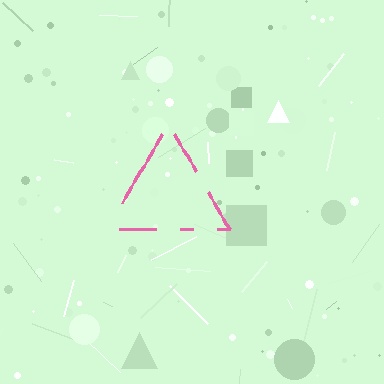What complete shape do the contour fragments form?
The contour fragments form a triangle.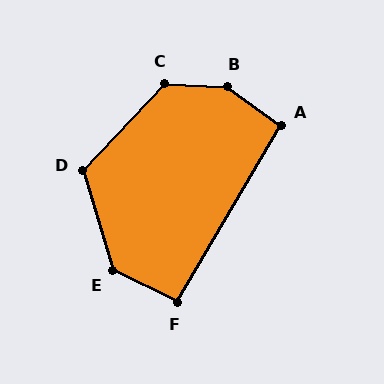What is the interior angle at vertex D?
Approximately 120 degrees (obtuse).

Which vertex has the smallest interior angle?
F, at approximately 94 degrees.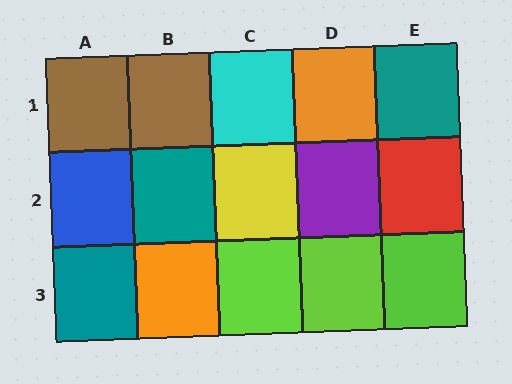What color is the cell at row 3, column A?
Teal.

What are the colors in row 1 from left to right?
Brown, brown, cyan, orange, teal.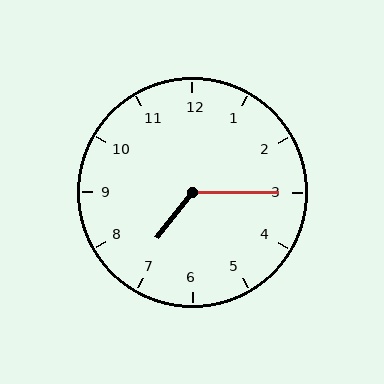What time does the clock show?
7:15.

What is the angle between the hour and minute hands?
Approximately 128 degrees.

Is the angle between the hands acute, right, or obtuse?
It is obtuse.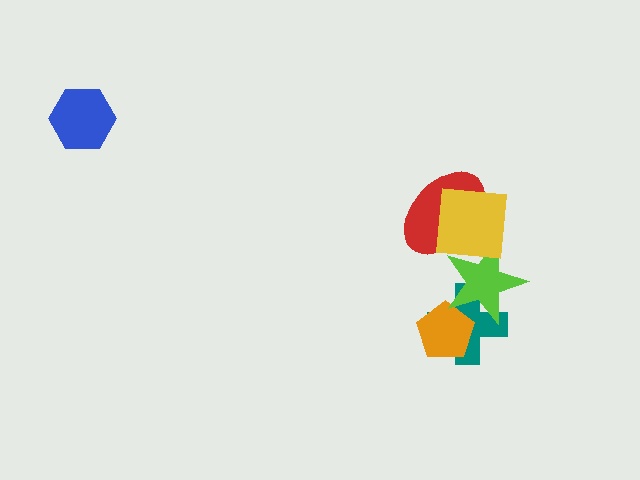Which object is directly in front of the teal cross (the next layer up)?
The orange pentagon is directly in front of the teal cross.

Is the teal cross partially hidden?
Yes, it is partially covered by another shape.